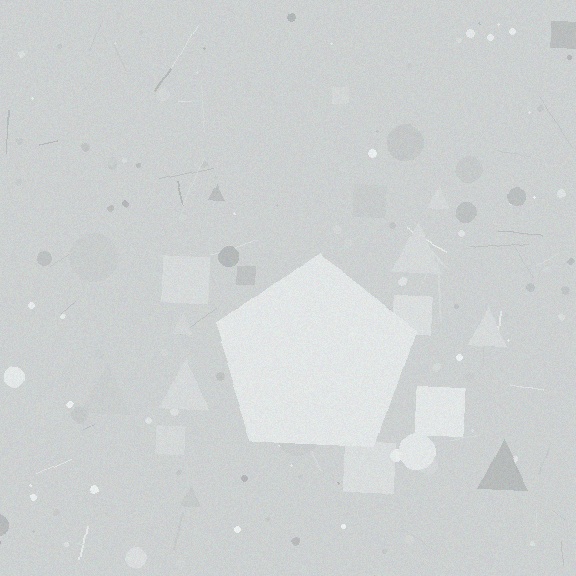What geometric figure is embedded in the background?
A pentagon is embedded in the background.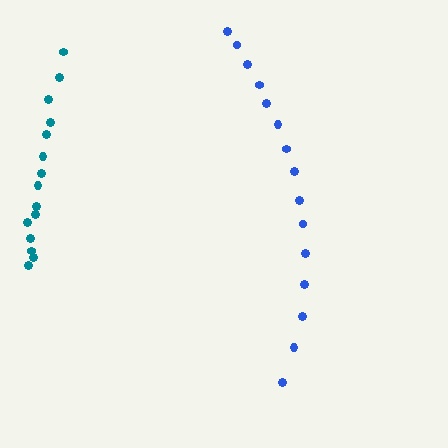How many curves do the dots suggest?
There are 2 distinct paths.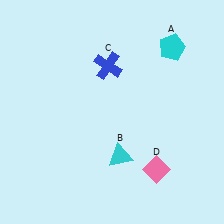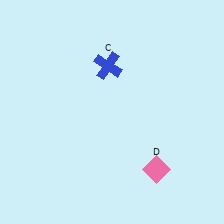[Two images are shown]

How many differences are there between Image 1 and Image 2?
There are 2 differences between the two images.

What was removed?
The cyan pentagon (A), the cyan triangle (B) were removed in Image 2.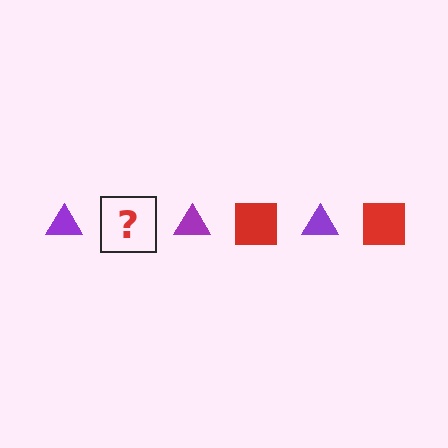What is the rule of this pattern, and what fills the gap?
The rule is that the pattern alternates between purple triangle and red square. The gap should be filled with a red square.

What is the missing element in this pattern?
The missing element is a red square.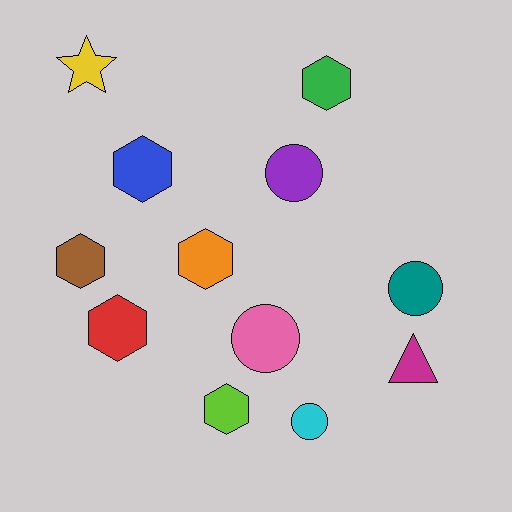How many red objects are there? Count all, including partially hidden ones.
There is 1 red object.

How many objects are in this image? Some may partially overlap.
There are 12 objects.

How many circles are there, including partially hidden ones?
There are 4 circles.